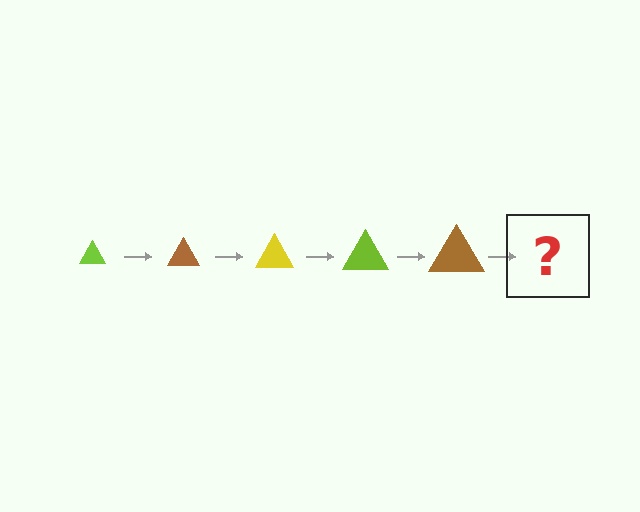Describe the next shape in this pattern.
It should be a yellow triangle, larger than the previous one.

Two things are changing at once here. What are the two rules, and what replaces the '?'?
The two rules are that the triangle grows larger each step and the color cycles through lime, brown, and yellow. The '?' should be a yellow triangle, larger than the previous one.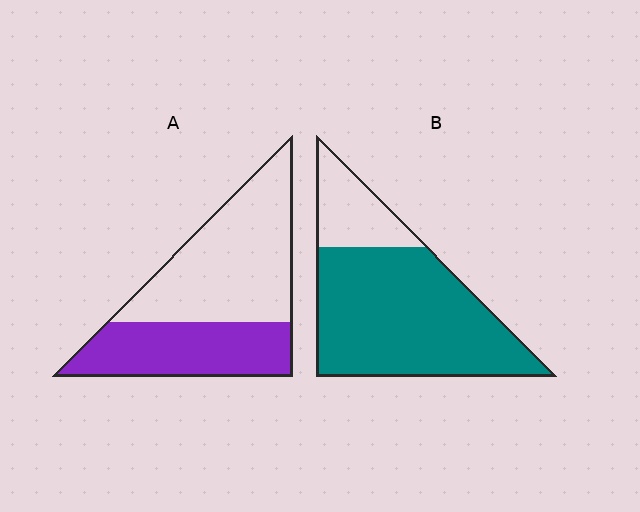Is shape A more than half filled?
No.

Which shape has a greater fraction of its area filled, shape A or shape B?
Shape B.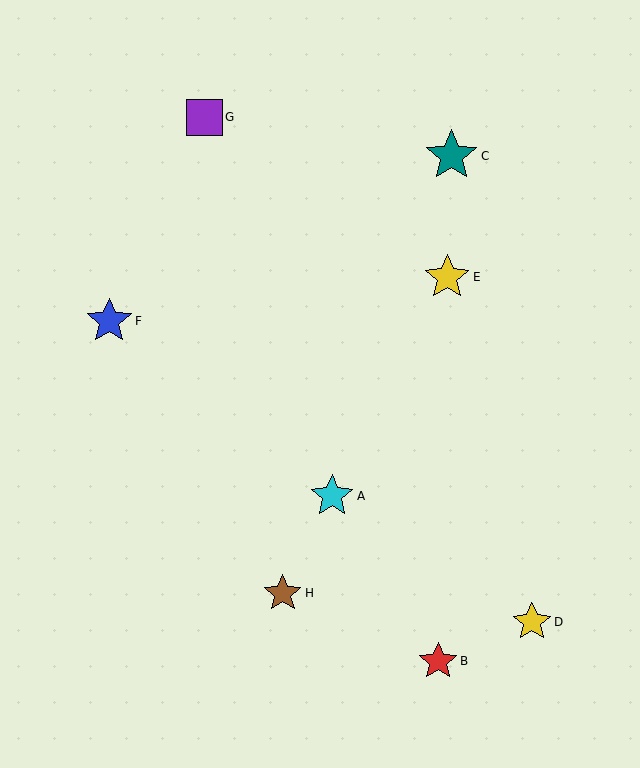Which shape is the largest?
The teal star (labeled C) is the largest.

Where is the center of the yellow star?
The center of the yellow star is at (447, 277).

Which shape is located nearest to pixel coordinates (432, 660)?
The red star (labeled B) at (438, 661) is nearest to that location.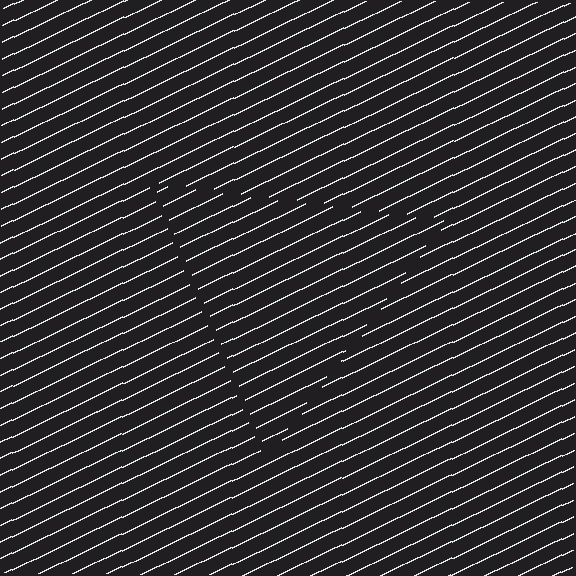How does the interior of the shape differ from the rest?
The interior of the shape contains the same grating, shifted by half a period — the contour is defined by the phase discontinuity where line-ends from the inner and outer gratings abut.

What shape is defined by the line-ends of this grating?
An illusory triangle. The interior of the shape contains the same grating, shifted by half a period — the contour is defined by the phase discontinuity where line-ends from the inner and outer gratings abut.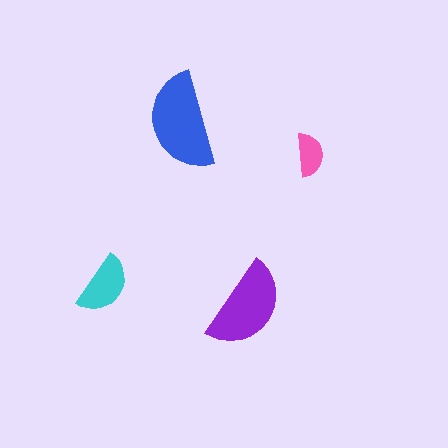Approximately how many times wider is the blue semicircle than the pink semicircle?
About 2 times wider.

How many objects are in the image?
There are 4 objects in the image.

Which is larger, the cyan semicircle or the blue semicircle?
The blue one.